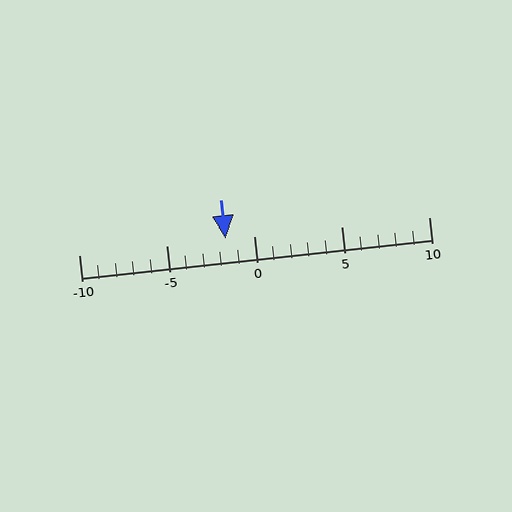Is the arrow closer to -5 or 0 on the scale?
The arrow is closer to 0.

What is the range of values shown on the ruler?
The ruler shows values from -10 to 10.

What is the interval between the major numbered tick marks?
The major tick marks are spaced 5 units apart.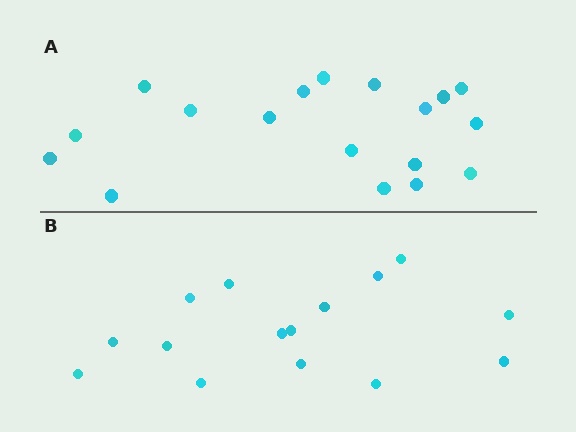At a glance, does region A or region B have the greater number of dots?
Region A (the top region) has more dots.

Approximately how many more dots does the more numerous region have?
Region A has just a few more — roughly 2 or 3 more dots than region B.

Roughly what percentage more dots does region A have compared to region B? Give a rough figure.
About 20% more.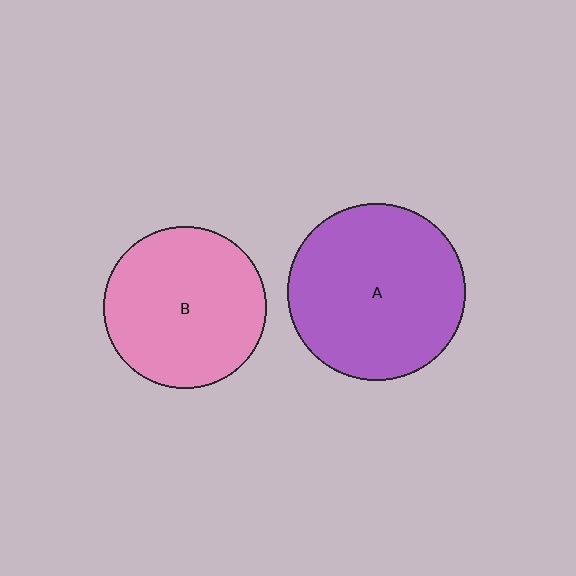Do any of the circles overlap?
No, none of the circles overlap.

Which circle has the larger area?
Circle A (purple).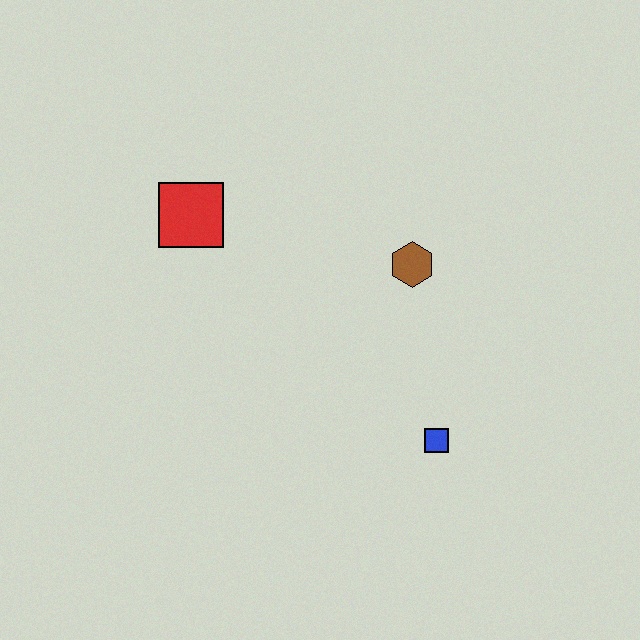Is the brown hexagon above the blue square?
Yes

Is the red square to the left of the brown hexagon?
Yes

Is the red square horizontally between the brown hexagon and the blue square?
No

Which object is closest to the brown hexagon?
The blue square is closest to the brown hexagon.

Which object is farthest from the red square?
The blue square is farthest from the red square.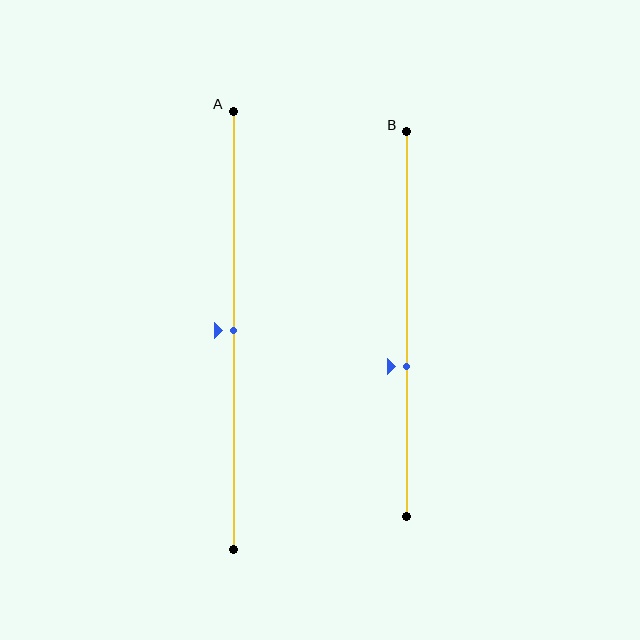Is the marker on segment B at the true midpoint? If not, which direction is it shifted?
No, the marker on segment B is shifted downward by about 11% of the segment length.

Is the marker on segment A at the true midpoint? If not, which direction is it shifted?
Yes, the marker on segment A is at the true midpoint.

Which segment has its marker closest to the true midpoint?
Segment A has its marker closest to the true midpoint.